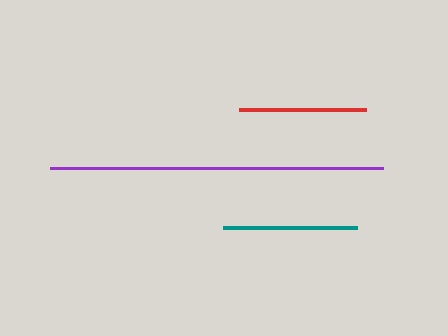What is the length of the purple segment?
The purple segment is approximately 333 pixels long.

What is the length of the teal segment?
The teal segment is approximately 134 pixels long.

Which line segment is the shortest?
The red line is the shortest at approximately 127 pixels.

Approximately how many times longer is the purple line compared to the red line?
The purple line is approximately 2.6 times the length of the red line.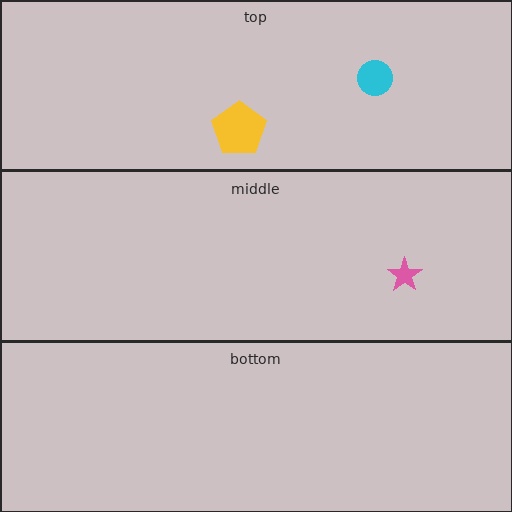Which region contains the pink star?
The middle region.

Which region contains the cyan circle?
The top region.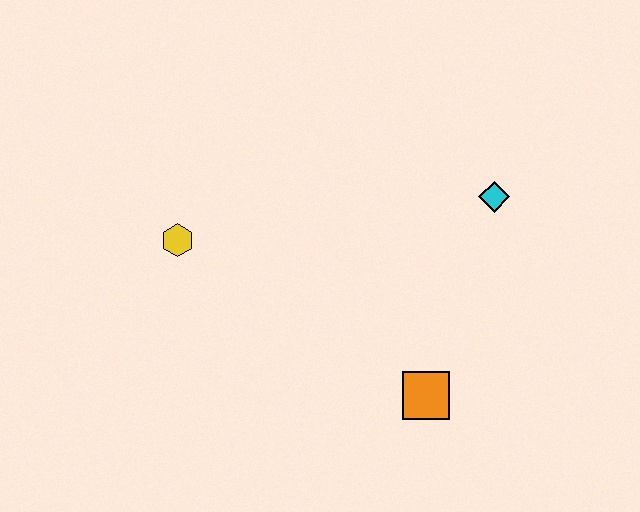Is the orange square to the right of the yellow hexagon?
Yes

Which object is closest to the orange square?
The cyan diamond is closest to the orange square.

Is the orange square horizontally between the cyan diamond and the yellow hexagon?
Yes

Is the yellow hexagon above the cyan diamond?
No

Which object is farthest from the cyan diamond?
The yellow hexagon is farthest from the cyan diamond.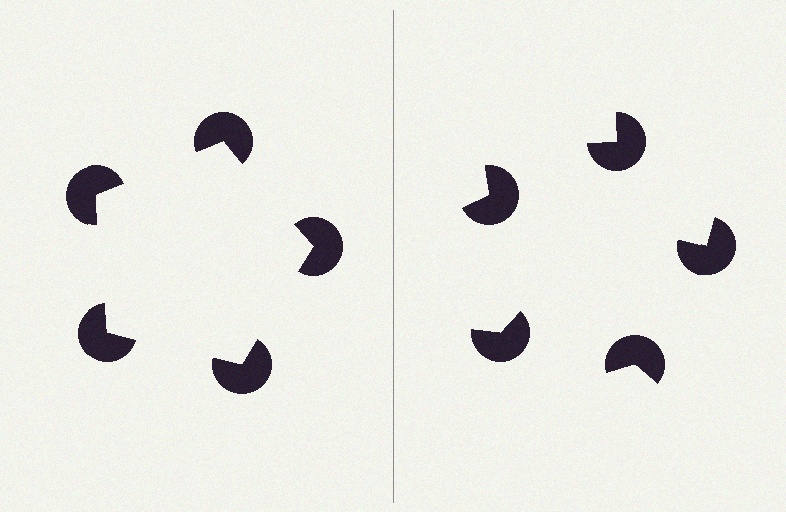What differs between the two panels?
The pac-man discs are positioned identically on both sides; only the wedge orientations differ. On the left they align to a pentagon; on the right they are misaligned.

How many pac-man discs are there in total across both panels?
10 — 5 on each side.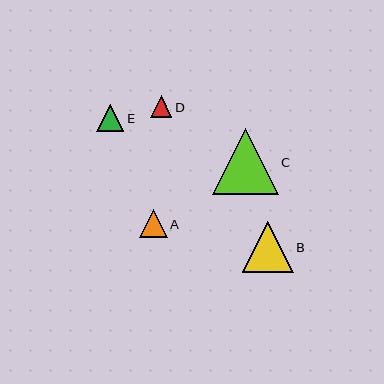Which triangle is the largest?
Triangle C is the largest with a size of approximately 66 pixels.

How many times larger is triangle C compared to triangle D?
Triangle C is approximately 3.1 times the size of triangle D.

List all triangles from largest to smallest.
From largest to smallest: C, B, A, E, D.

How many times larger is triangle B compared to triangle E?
Triangle B is approximately 1.9 times the size of triangle E.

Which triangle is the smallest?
Triangle D is the smallest with a size of approximately 21 pixels.